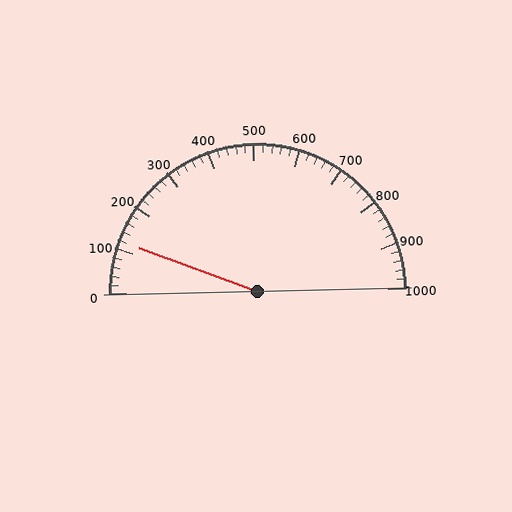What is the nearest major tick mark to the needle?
The nearest major tick mark is 100.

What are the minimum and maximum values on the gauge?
The gauge ranges from 0 to 1000.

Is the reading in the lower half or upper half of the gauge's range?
The reading is in the lower half of the range (0 to 1000).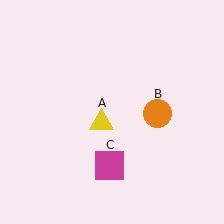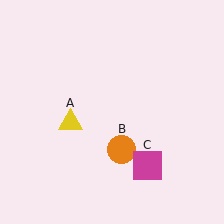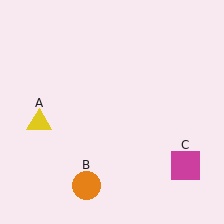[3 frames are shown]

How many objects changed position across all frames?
3 objects changed position: yellow triangle (object A), orange circle (object B), magenta square (object C).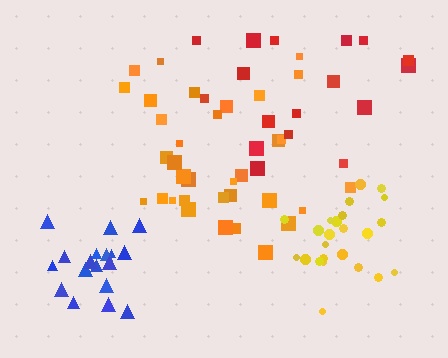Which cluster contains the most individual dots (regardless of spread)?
Orange (35).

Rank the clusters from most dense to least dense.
yellow, blue, orange, red.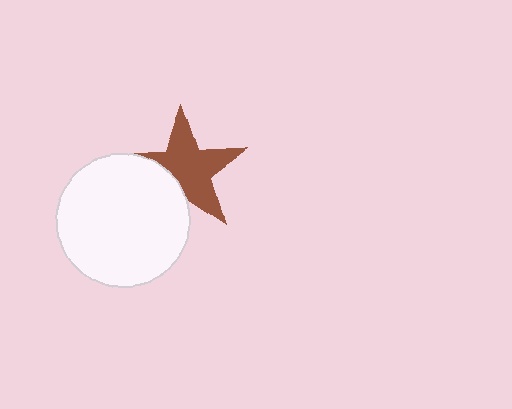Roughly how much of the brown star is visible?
Most of it is visible (roughly 70%).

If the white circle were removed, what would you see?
You would see the complete brown star.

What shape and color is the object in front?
The object in front is a white circle.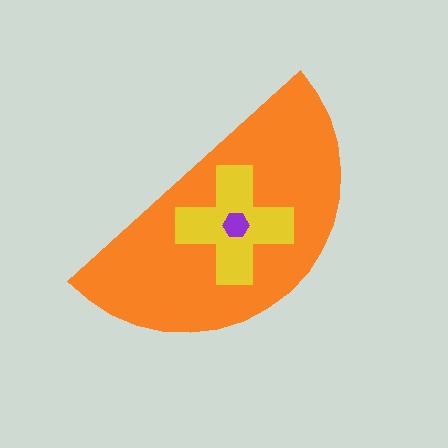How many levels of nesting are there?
3.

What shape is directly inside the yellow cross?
The purple hexagon.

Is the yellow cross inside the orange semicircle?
Yes.